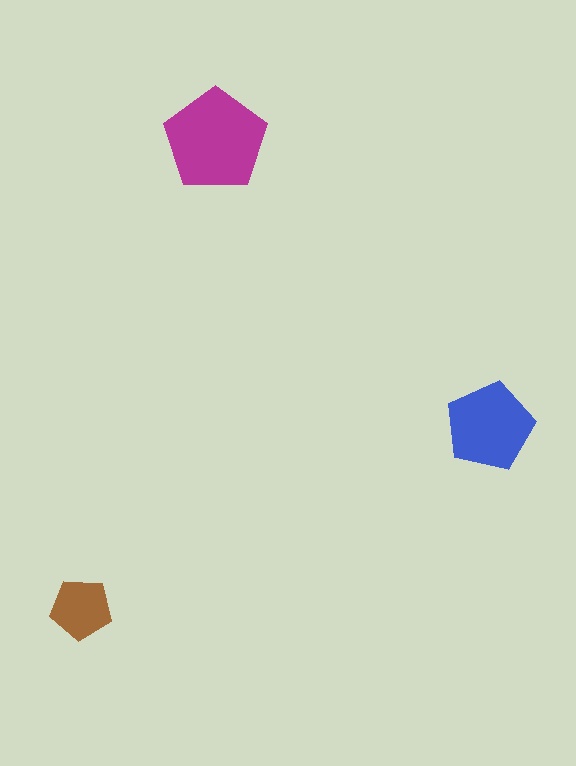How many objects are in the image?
There are 3 objects in the image.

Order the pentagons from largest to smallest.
the magenta one, the blue one, the brown one.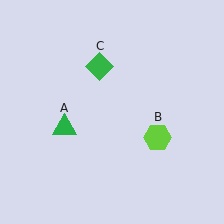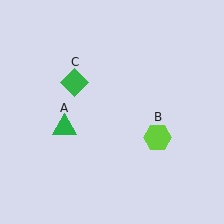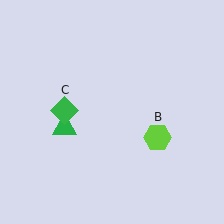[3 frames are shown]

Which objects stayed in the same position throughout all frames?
Green triangle (object A) and lime hexagon (object B) remained stationary.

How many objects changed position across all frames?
1 object changed position: green diamond (object C).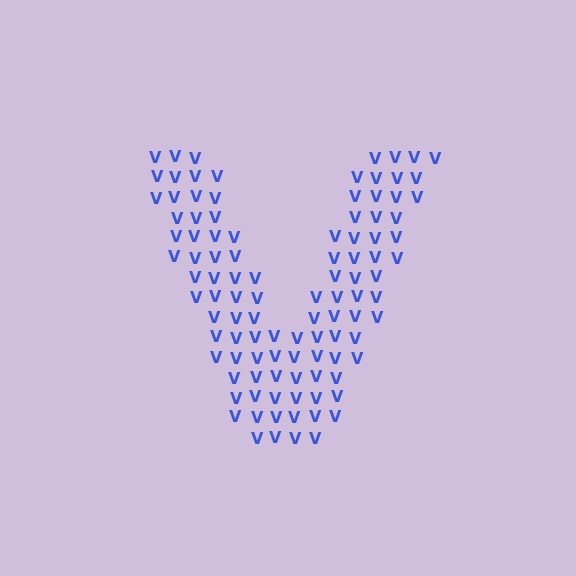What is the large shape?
The large shape is the letter V.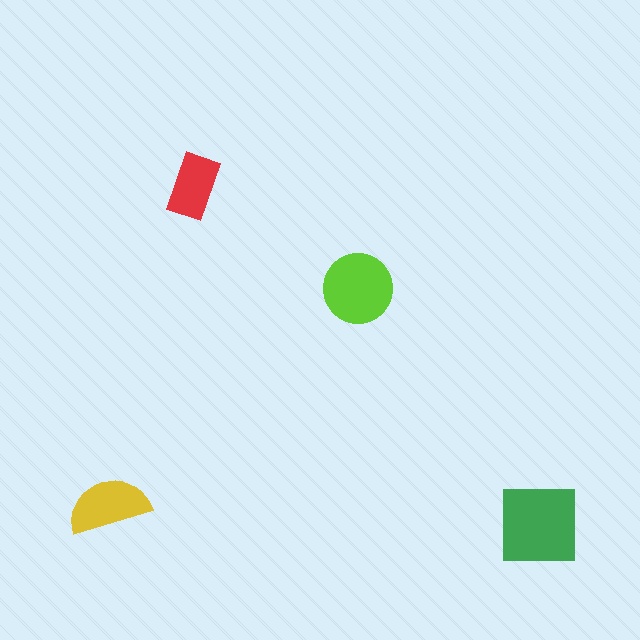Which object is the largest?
The green square.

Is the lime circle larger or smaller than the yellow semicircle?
Larger.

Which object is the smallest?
The red rectangle.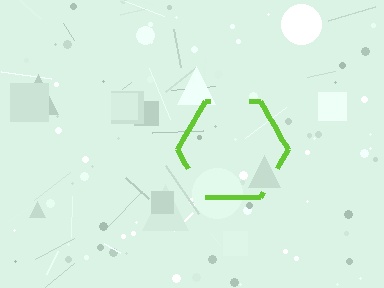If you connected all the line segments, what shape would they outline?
They would outline a hexagon.